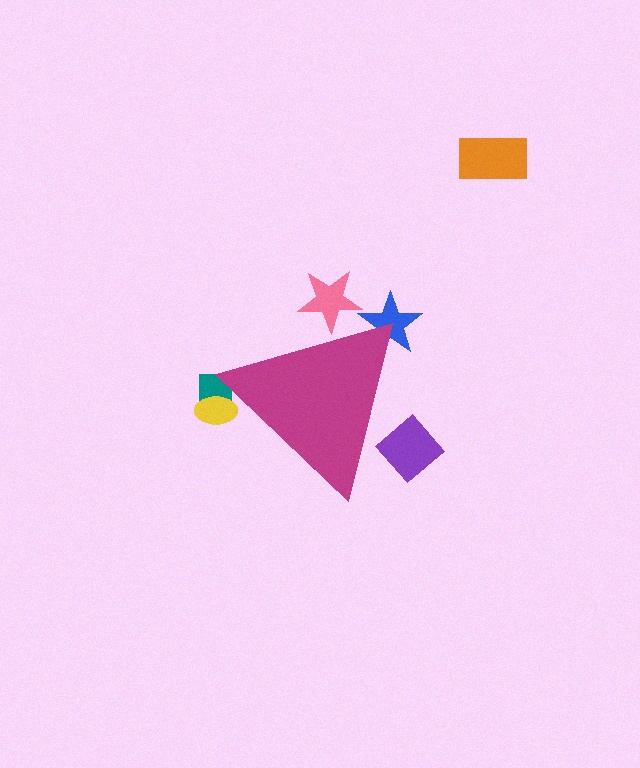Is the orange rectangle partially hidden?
No, the orange rectangle is fully visible.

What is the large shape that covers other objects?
A magenta triangle.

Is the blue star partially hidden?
Yes, the blue star is partially hidden behind the magenta triangle.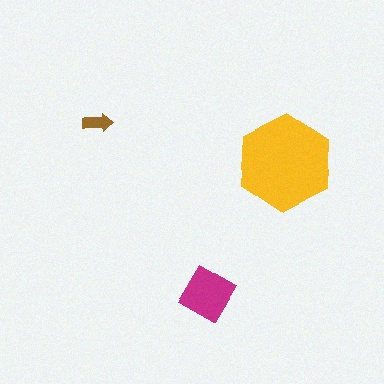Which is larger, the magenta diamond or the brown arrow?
The magenta diamond.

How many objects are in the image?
There are 3 objects in the image.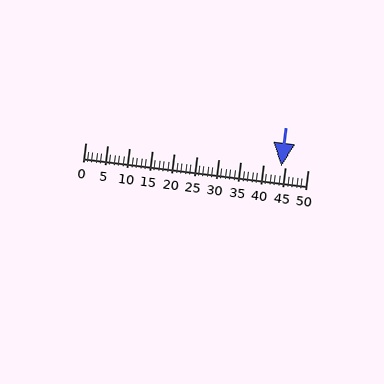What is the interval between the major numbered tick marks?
The major tick marks are spaced 5 units apart.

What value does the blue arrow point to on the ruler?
The blue arrow points to approximately 44.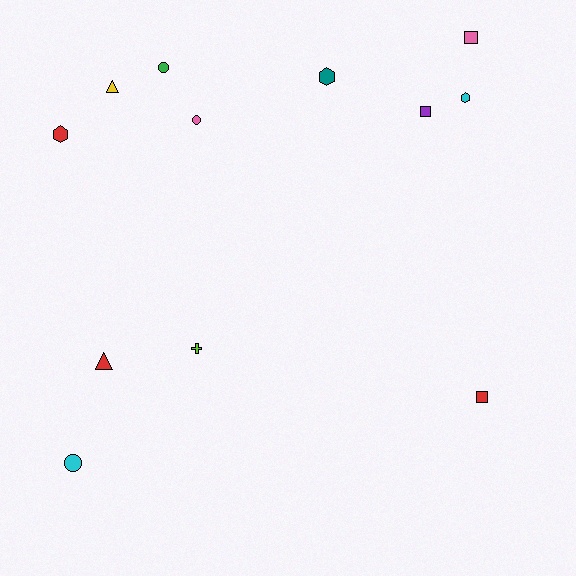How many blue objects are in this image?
There are no blue objects.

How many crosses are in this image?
There is 1 cross.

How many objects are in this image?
There are 12 objects.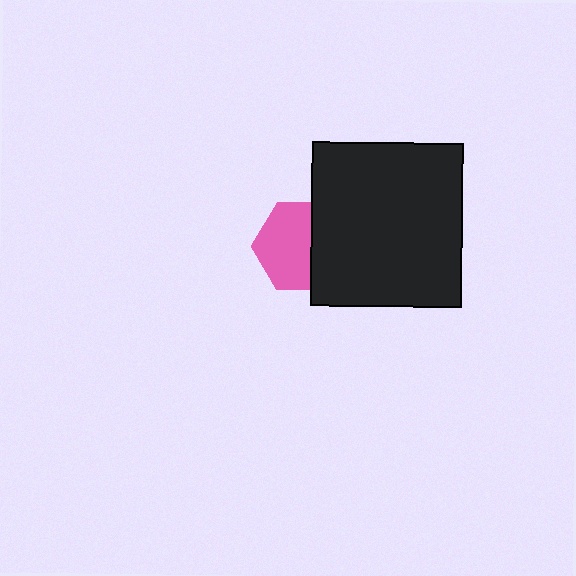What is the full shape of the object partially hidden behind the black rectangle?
The partially hidden object is a pink hexagon.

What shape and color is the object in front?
The object in front is a black rectangle.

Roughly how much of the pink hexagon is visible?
About half of it is visible (roughly 61%).